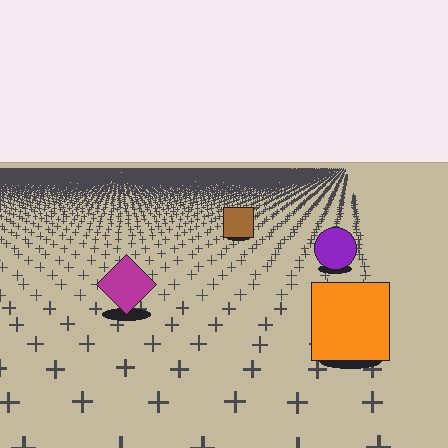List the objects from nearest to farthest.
From nearest to farthest: the orange square, the magenta diamond, the purple circle, the brown square.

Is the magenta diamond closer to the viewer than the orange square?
No. The orange square is closer — you can tell from the texture gradient: the ground texture is coarser near it.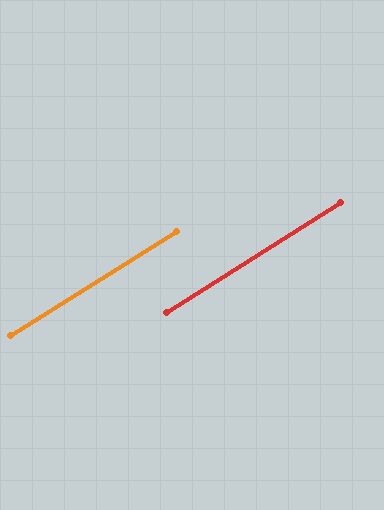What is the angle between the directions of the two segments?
Approximately 0 degrees.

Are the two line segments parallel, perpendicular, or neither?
Parallel — their directions differ by only 0.1°.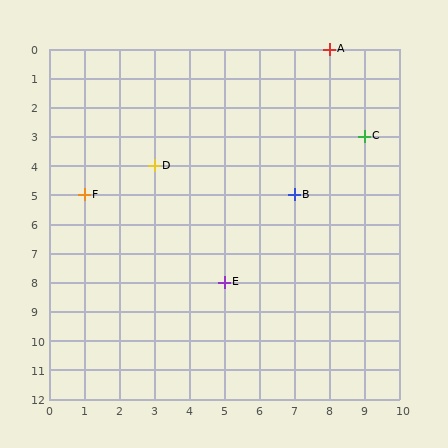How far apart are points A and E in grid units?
Points A and E are 3 columns and 8 rows apart (about 8.5 grid units diagonally).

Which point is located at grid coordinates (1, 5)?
Point F is at (1, 5).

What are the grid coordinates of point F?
Point F is at grid coordinates (1, 5).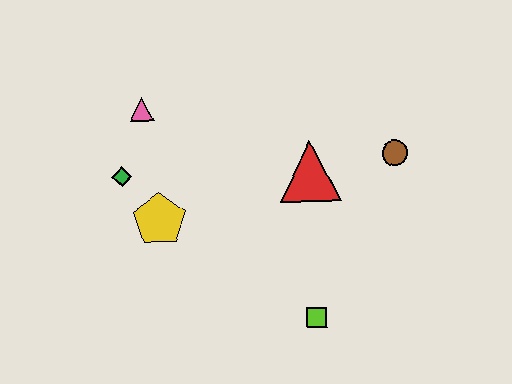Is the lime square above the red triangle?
No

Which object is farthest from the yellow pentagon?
The brown circle is farthest from the yellow pentagon.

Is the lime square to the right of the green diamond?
Yes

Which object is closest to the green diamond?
The yellow pentagon is closest to the green diamond.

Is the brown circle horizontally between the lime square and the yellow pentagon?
No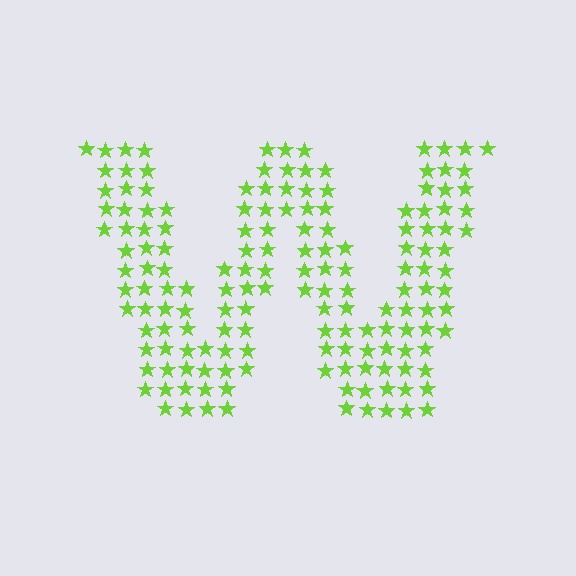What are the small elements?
The small elements are stars.